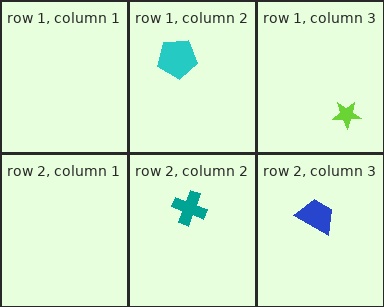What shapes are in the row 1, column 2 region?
The cyan pentagon.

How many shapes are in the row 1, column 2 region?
1.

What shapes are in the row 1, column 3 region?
The lime star.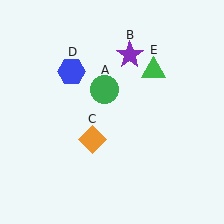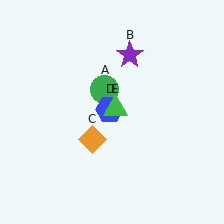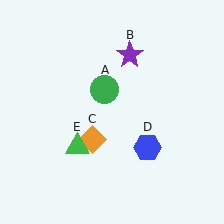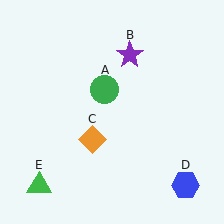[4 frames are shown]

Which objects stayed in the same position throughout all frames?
Green circle (object A) and purple star (object B) and orange diamond (object C) remained stationary.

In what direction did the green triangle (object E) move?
The green triangle (object E) moved down and to the left.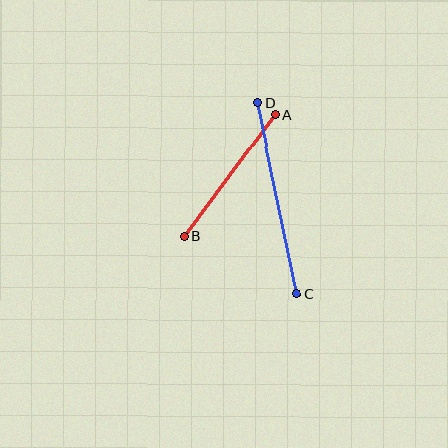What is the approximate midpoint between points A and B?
The midpoint is at approximately (229, 176) pixels.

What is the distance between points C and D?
The distance is approximately 195 pixels.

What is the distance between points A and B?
The distance is approximately 151 pixels.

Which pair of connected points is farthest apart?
Points C and D are farthest apart.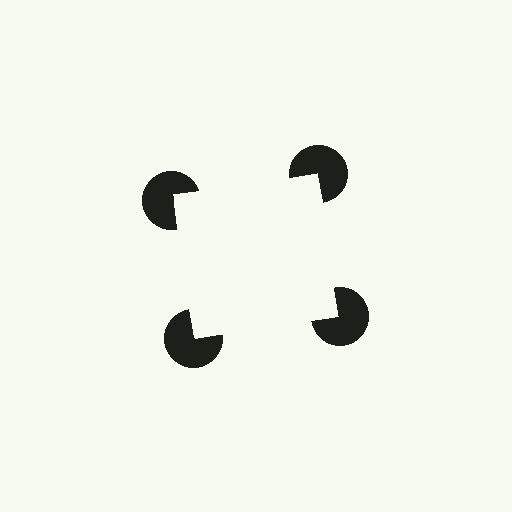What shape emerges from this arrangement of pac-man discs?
An illusory square — its edges are inferred from the aligned wedge cuts in the pac-man discs, not physically drawn.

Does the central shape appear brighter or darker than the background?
It typically appears slightly brighter than the background, even though no actual brightness change is drawn.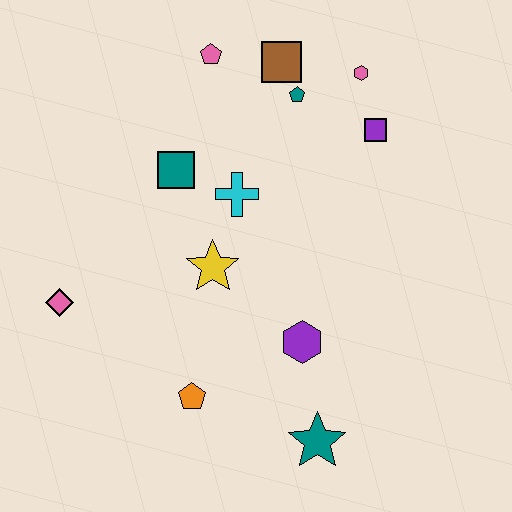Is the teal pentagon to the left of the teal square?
No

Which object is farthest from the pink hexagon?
The pink diamond is farthest from the pink hexagon.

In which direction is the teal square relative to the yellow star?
The teal square is above the yellow star.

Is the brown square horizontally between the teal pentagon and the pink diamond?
Yes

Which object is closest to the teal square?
The cyan cross is closest to the teal square.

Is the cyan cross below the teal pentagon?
Yes